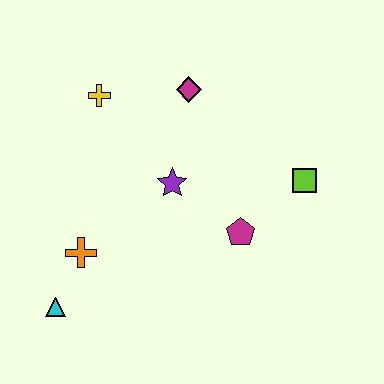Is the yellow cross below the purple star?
No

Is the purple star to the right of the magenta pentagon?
No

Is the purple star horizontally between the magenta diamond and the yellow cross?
Yes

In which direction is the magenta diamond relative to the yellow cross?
The magenta diamond is to the right of the yellow cross.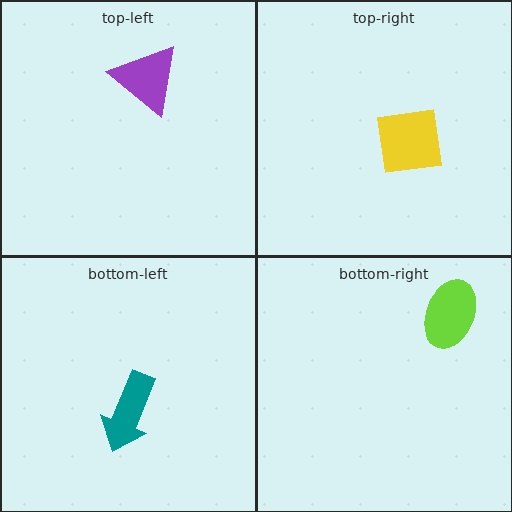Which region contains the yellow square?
The top-right region.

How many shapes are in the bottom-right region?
1.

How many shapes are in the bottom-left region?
1.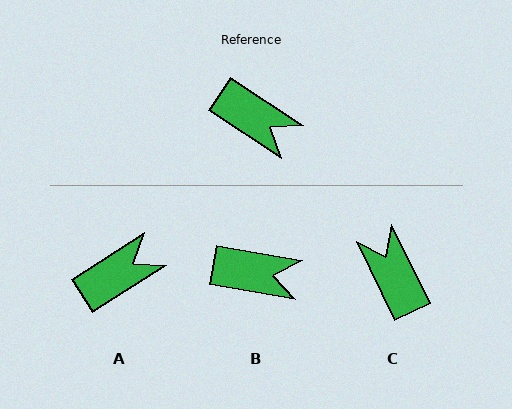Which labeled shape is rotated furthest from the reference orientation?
C, about 150 degrees away.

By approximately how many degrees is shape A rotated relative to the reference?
Approximately 66 degrees counter-clockwise.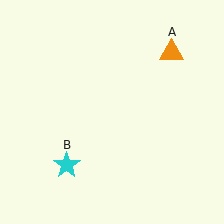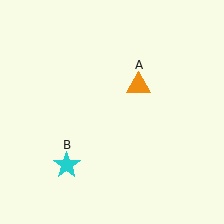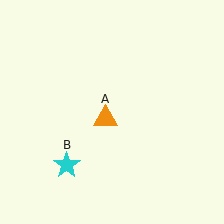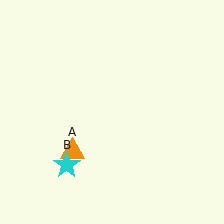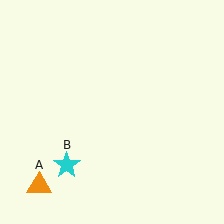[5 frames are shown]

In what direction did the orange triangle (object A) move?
The orange triangle (object A) moved down and to the left.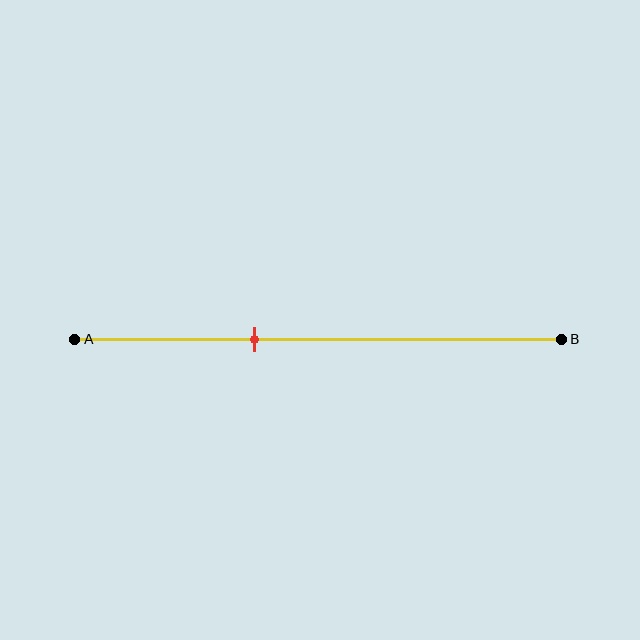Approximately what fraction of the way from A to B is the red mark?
The red mark is approximately 35% of the way from A to B.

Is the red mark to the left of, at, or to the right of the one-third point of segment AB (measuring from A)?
The red mark is to the right of the one-third point of segment AB.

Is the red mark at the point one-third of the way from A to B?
No, the mark is at about 35% from A, not at the 33% one-third point.